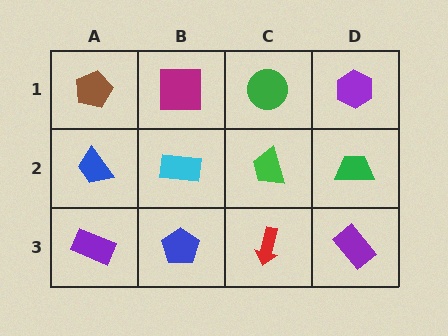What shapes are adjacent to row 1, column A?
A blue trapezoid (row 2, column A), a magenta square (row 1, column B).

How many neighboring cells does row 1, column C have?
3.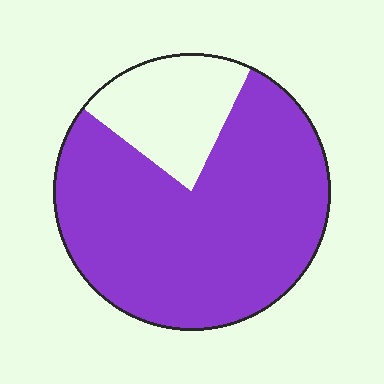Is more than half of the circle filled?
Yes.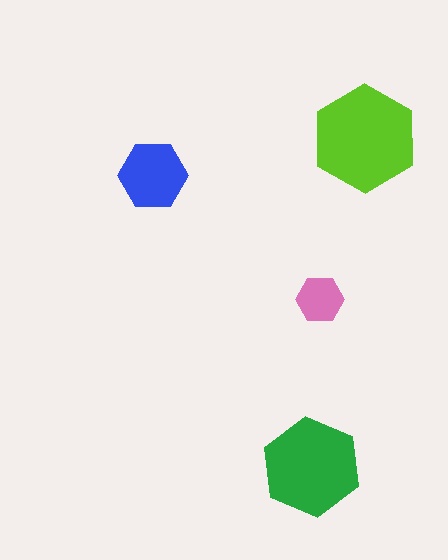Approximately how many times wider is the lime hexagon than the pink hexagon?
About 2 times wider.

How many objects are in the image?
There are 4 objects in the image.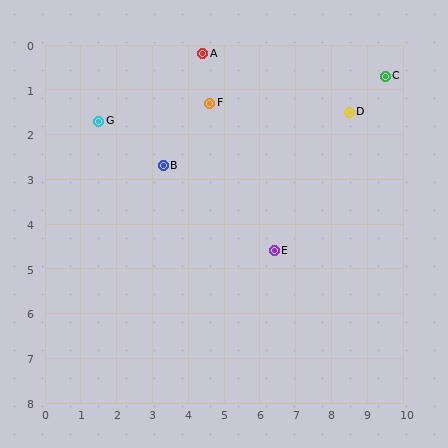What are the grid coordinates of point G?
Point G is at approximately (1.5, 1.7).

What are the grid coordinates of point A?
Point A is at approximately (4.4, 0.2).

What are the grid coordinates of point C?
Point C is at approximately (9.5, 0.7).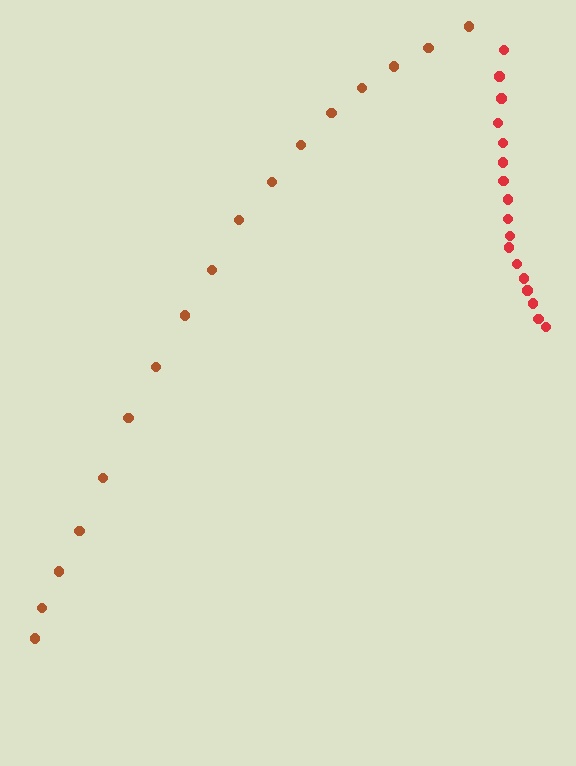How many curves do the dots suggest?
There are 2 distinct paths.